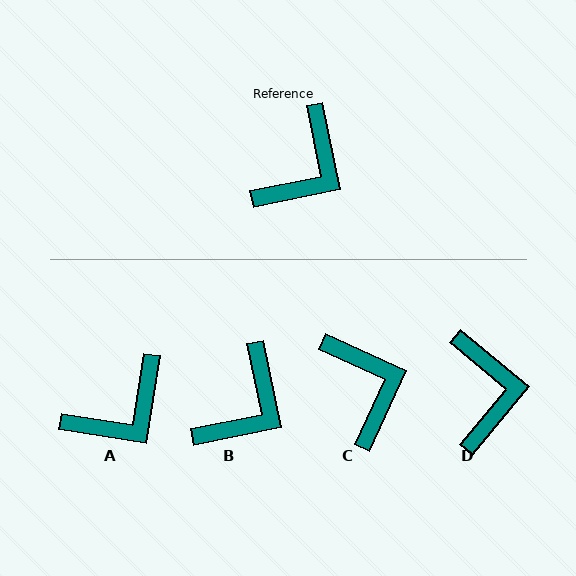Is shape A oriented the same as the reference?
No, it is off by about 21 degrees.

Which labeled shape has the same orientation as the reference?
B.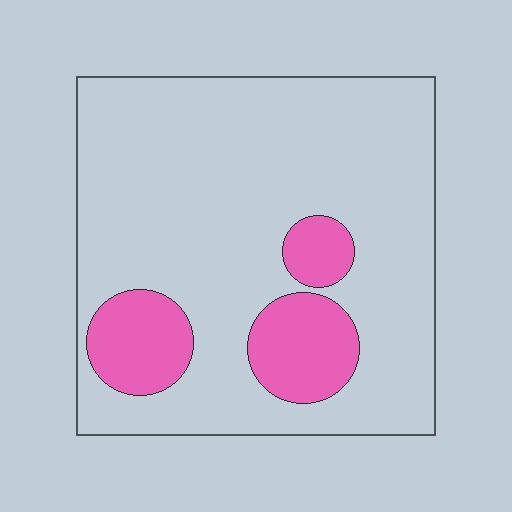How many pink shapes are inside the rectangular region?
3.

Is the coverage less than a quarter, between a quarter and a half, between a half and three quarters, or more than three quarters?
Less than a quarter.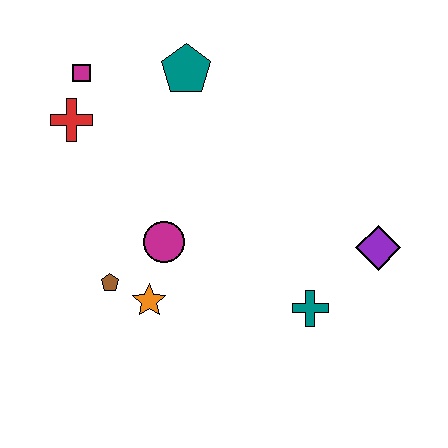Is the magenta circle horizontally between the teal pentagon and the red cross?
Yes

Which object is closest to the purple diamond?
The teal cross is closest to the purple diamond.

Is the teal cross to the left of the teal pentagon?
No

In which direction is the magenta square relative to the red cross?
The magenta square is above the red cross.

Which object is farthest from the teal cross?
The magenta square is farthest from the teal cross.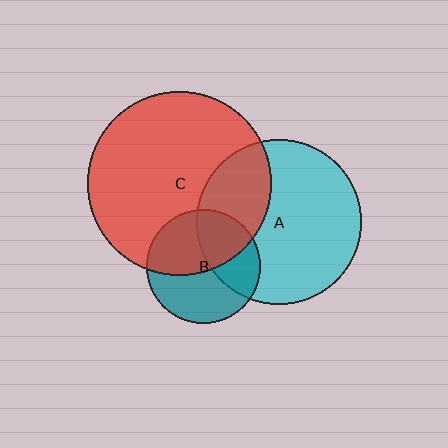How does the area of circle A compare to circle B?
Approximately 2.1 times.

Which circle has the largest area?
Circle C (red).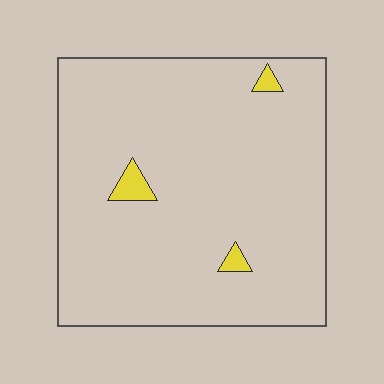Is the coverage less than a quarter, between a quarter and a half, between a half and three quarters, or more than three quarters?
Less than a quarter.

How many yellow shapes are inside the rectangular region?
3.